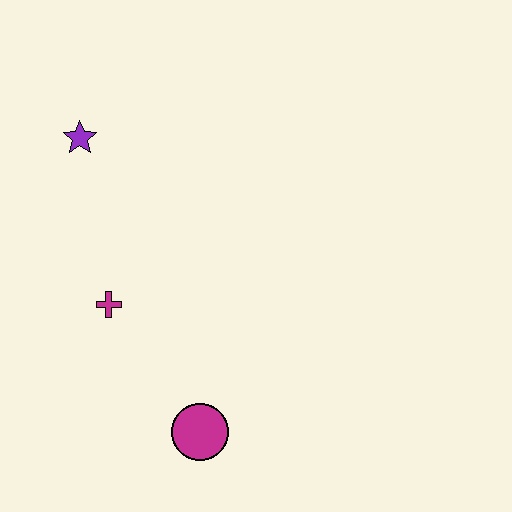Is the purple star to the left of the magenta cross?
Yes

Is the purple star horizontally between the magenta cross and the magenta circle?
No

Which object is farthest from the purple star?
The magenta circle is farthest from the purple star.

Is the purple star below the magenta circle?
No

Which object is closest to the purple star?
The magenta cross is closest to the purple star.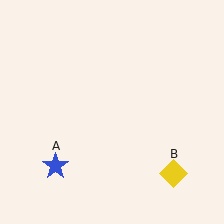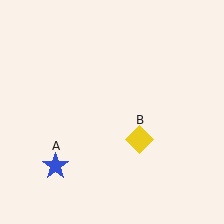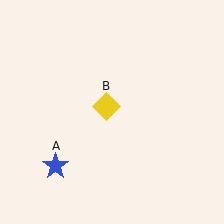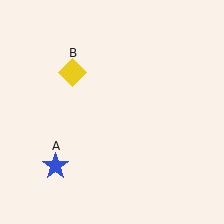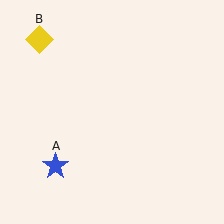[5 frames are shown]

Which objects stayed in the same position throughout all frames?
Blue star (object A) remained stationary.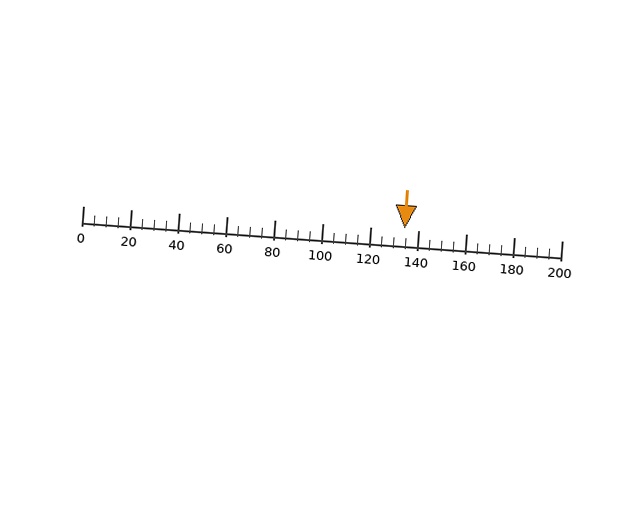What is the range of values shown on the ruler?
The ruler shows values from 0 to 200.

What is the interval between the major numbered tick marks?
The major tick marks are spaced 20 units apart.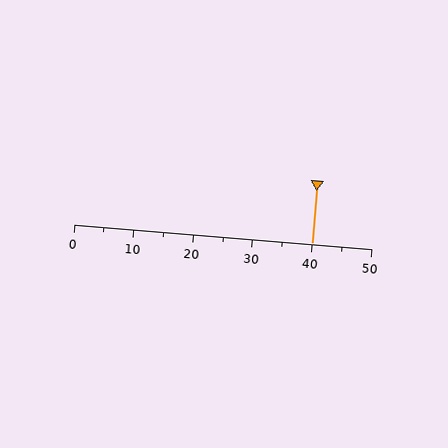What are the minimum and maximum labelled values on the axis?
The axis runs from 0 to 50.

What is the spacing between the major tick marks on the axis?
The major ticks are spaced 10 apart.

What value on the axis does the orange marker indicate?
The marker indicates approximately 40.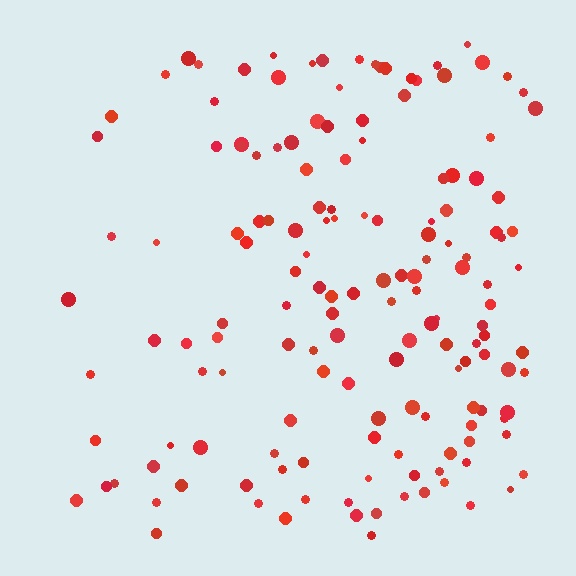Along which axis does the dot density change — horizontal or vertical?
Horizontal.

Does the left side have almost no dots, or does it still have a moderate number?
Still a moderate number, just noticeably fewer than the right.